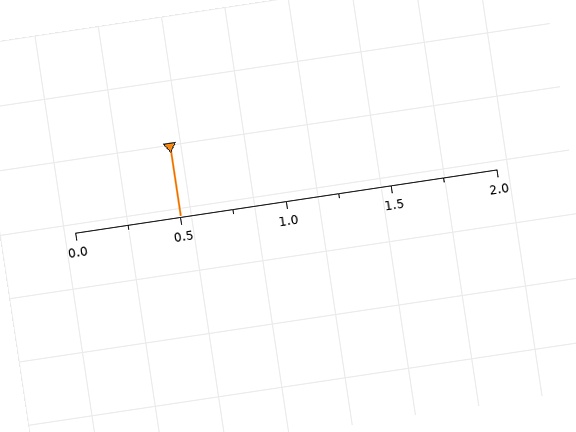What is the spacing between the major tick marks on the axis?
The major ticks are spaced 0.5 apart.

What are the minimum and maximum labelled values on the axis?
The axis runs from 0.0 to 2.0.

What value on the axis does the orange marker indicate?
The marker indicates approximately 0.5.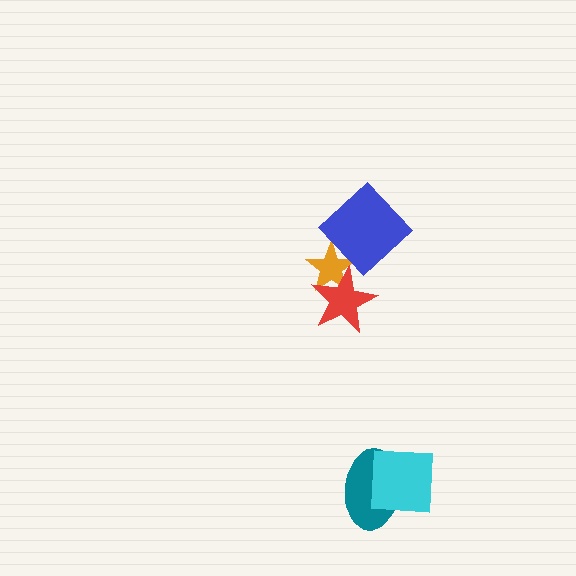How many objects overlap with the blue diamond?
1 object overlaps with the blue diamond.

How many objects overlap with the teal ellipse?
1 object overlaps with the teal ellipse.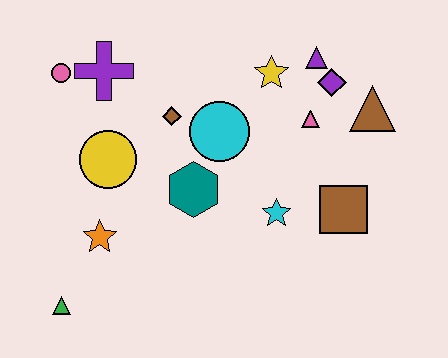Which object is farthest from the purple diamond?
The green triangle is farthest from the purple diamond.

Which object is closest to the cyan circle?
The brown diamond is closest to the cyan circle.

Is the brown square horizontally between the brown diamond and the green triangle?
No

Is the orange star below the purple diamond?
Yes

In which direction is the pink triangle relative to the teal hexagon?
The pink triangle is to the right of the teal hexagon.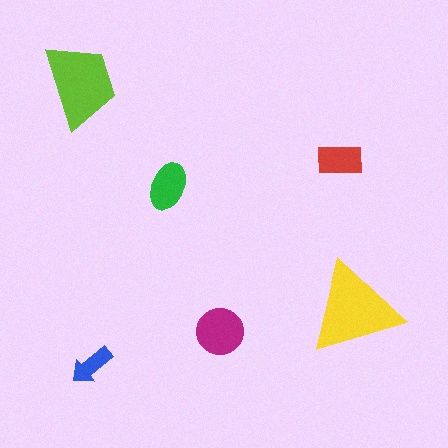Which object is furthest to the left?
The lime trapezoid is leftmost.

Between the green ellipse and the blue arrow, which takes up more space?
The green ellipse.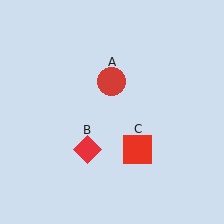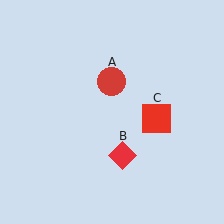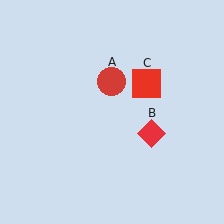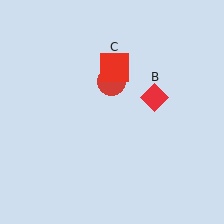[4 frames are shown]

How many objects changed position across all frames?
2 objects changed position: red diamond (object B), red square (object C).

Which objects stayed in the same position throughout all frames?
Red circle (object A) remained stationary.